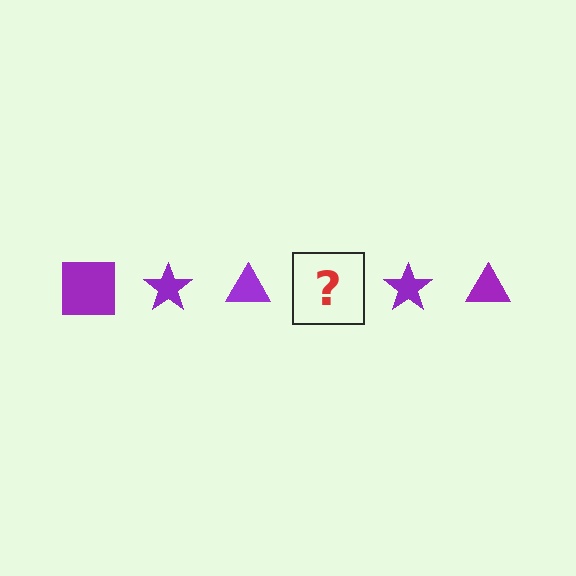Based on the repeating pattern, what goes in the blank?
The blank should be a purple square.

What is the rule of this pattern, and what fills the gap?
The rule is that the pattern cycles through square, star, triangle shapes in purple. The gap should be filled with a purple square.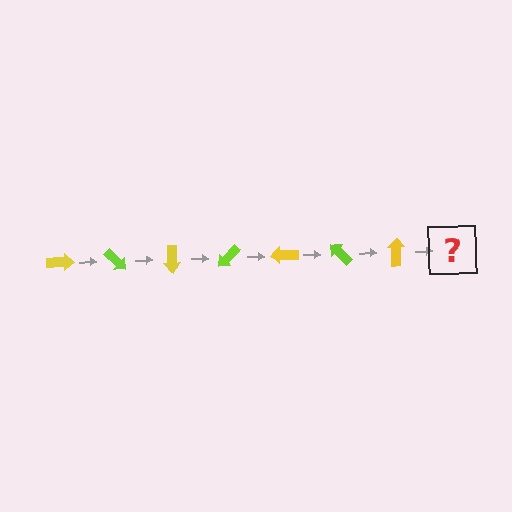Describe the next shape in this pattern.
It should be a lime arrow, rotated 315 degrees from the start.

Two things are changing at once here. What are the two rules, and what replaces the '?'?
The two rules are that it rotates 45 degrees each step and the color cycles through yellow and lime. The '?' should be a lime arrow, rotated 315 degrees from the start.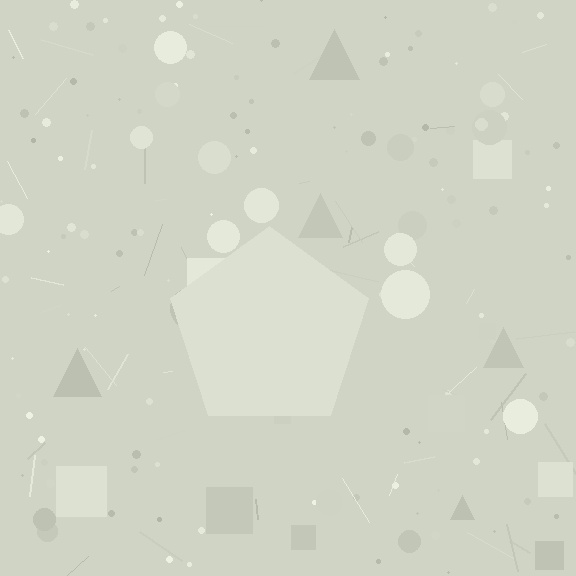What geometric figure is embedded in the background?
A pentagon is embedded in the background.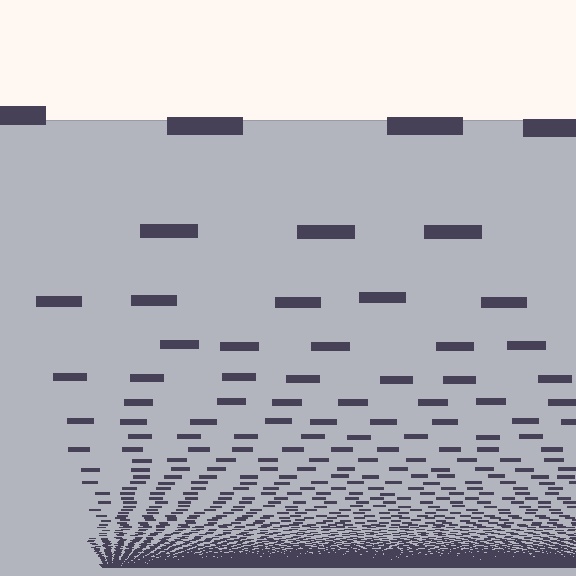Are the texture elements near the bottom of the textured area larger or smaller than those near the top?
Smaller. The gradient is inverted — elements near the bottom are smaller and denser.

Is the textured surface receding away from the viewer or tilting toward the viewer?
The surface appears to tilt toward the viewer. Texture elements get larger and sparser toward the top.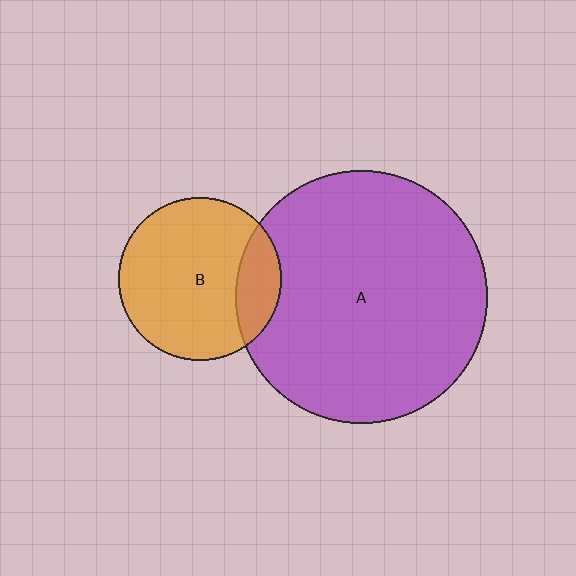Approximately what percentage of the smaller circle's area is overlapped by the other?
Approximately 20%.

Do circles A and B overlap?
Yes.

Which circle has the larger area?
Circle A (purple).